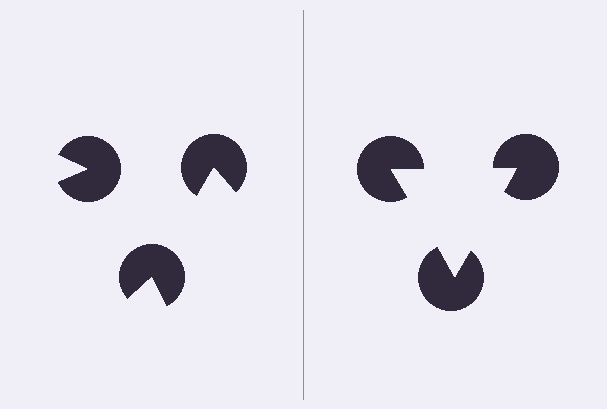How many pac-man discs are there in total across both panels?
6 — 3 on each side.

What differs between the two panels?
The pac-man discs are positioned identically on both sides; only the wedge orientations differ. On the right they align to a triangle; on the left they are misaligned.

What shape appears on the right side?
An illusory triangle.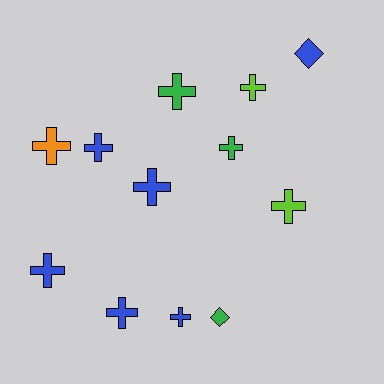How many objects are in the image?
There are 12 objects.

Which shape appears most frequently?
Cross, with 10 objects.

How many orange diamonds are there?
There are no orange diamonds.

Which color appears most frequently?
Blue, with 6 objects.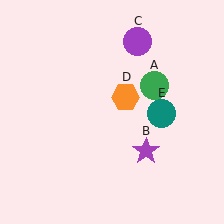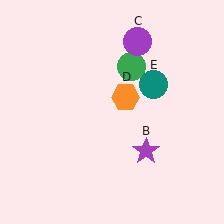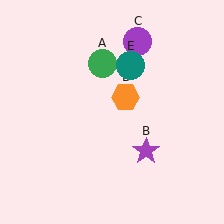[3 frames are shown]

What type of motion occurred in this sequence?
The green circle (object A), teal circle (object E) rotated counterclockwise around the center of the scene.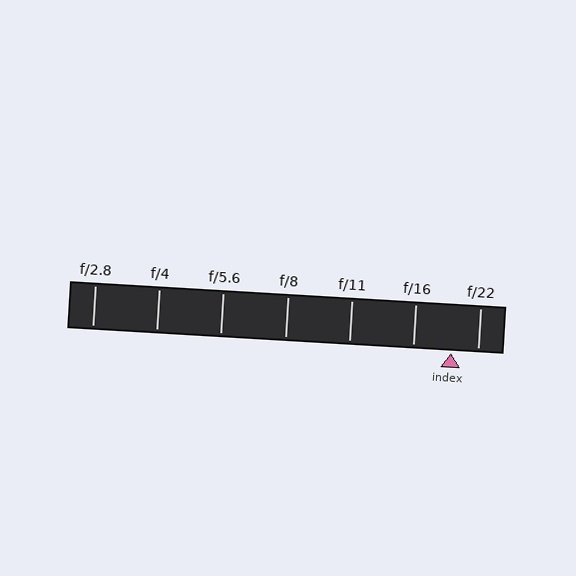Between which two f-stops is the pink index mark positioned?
The index mark is between f/16 and f/22.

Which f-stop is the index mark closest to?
The index mark is closest to f/22.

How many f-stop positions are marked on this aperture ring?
There are 7 f-stop positions marked.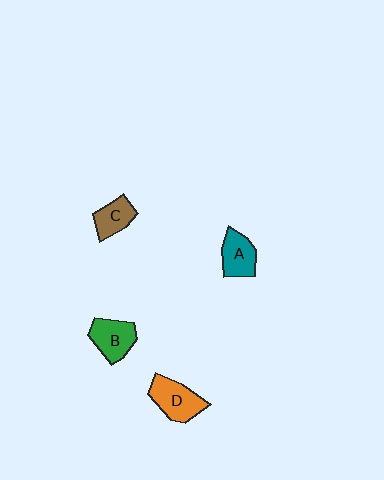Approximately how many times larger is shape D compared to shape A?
Approximately 1.2 times.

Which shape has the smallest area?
Shape C (brown).